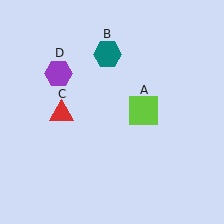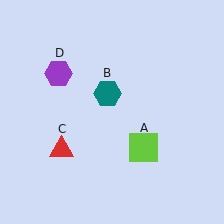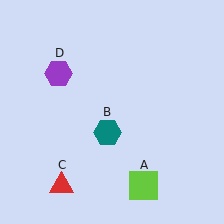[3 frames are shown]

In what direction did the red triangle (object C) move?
The red triangle (object C) moved down.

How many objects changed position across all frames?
3 objects changed position: lime square (object A), teal hexagon (object B), red triangle (object C).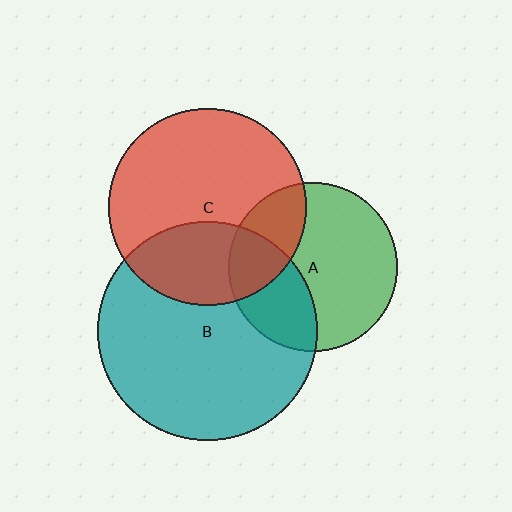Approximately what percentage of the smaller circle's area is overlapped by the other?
Approximately 30%.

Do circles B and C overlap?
Yes.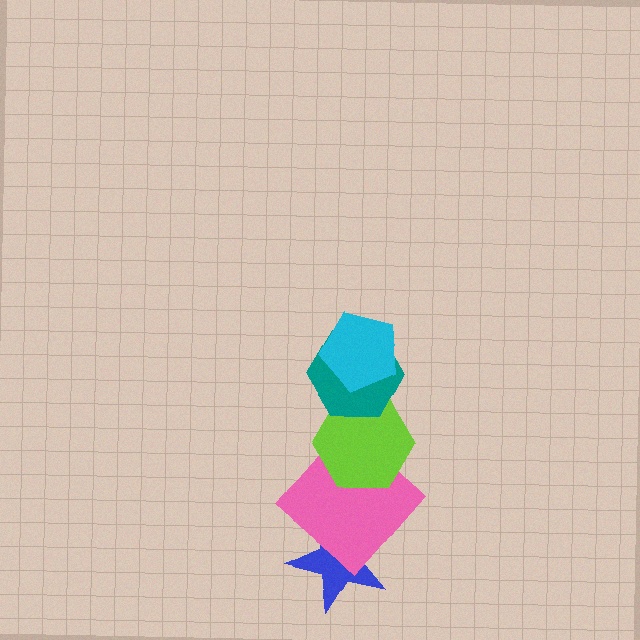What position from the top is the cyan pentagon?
The cyan pentagon is 1st from the top.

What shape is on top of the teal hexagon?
The cyan pentagon is on top of the teal hexagon.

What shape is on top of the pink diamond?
The lime hexagon is on top of the pink diamond.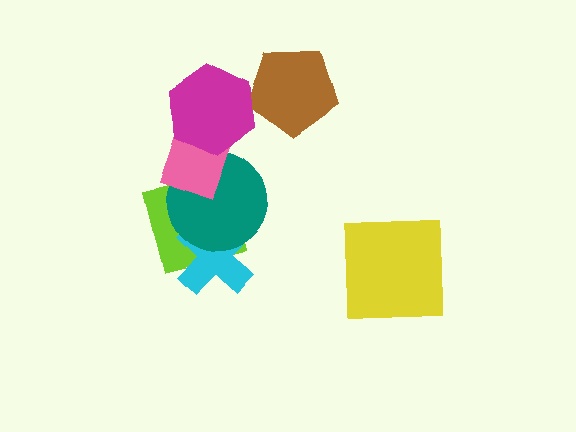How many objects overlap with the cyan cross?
2 objects overlap with the cyan cross.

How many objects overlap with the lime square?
3 objects overlap with the lime square.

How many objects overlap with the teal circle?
3 objects overlap with the teal circle.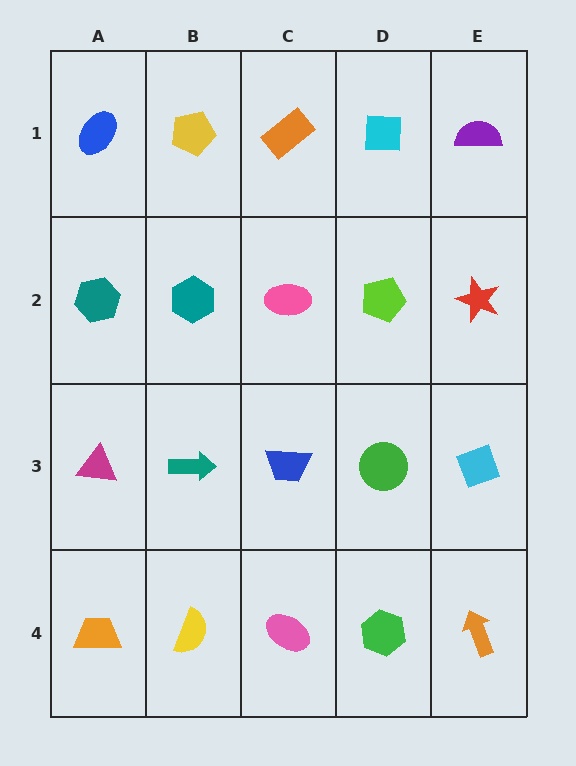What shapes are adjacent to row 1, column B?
A teal hexagon (row 2, column B), a blue ellipse (row 1, column A), an orange rectangle (row 1, column C).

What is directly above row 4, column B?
A teal arrow.